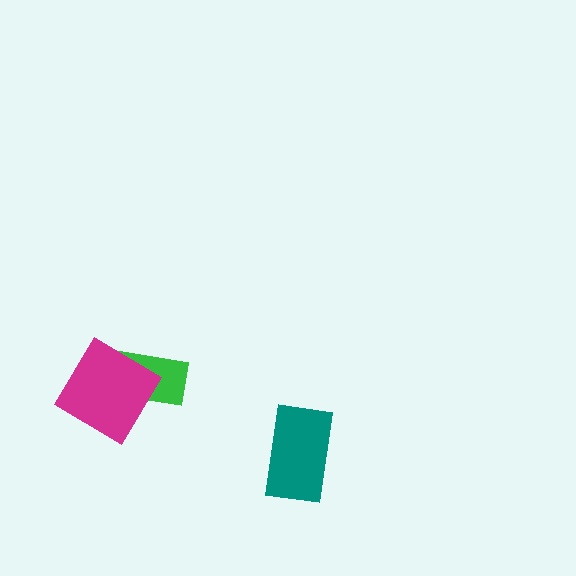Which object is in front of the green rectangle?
The magenta diamond is in front of the green rectangle.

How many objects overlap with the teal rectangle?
0 objects overlap with the teal rectangle.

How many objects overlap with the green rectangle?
1 object overlaps with the green rectangle.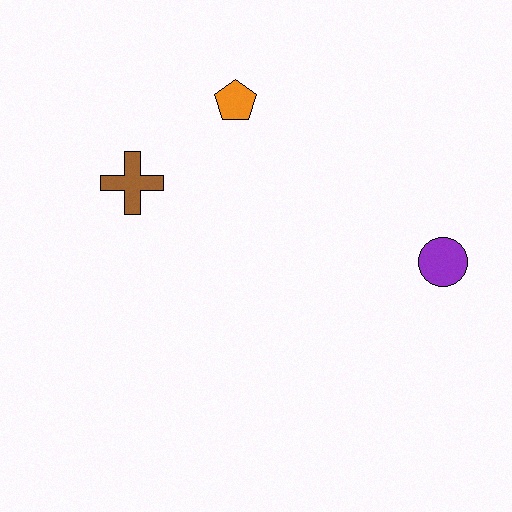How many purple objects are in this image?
There is 1 purple object.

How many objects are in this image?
There are 3 objects.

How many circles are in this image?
There is 1 circle.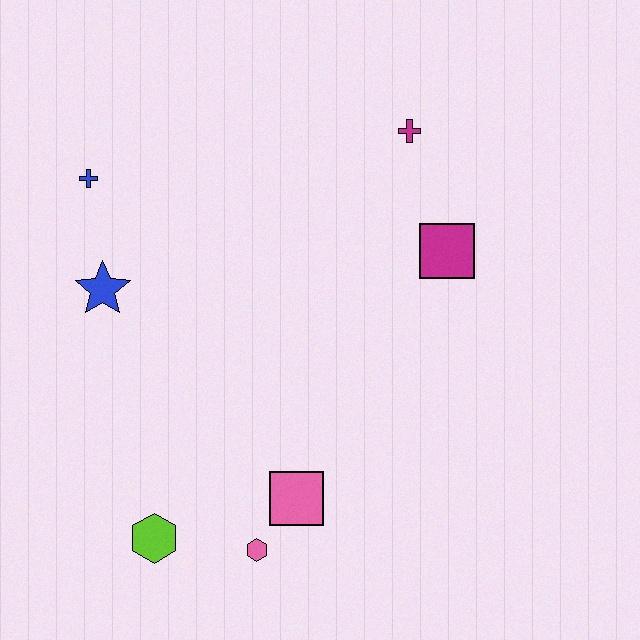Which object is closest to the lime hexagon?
The pink hexagon is closest to the lime hexagon.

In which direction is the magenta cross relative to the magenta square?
The magenta cross is above the magenta square.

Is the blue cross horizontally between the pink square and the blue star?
No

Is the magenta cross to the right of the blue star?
Yes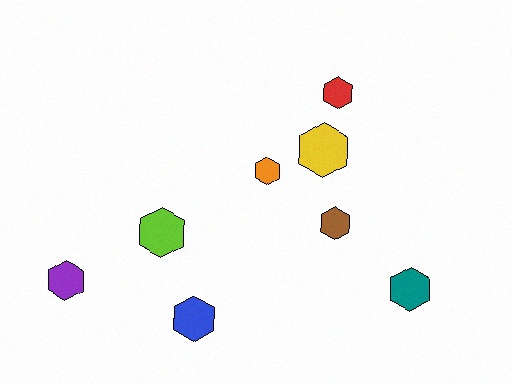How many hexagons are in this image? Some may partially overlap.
There are 8 hexagons.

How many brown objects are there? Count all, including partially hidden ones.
There is 1 brown object.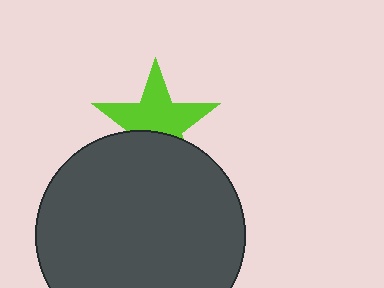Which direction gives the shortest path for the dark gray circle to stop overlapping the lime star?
Moving down gives the shortest separation.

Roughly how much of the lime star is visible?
About half of it is visible (roughly 63%).